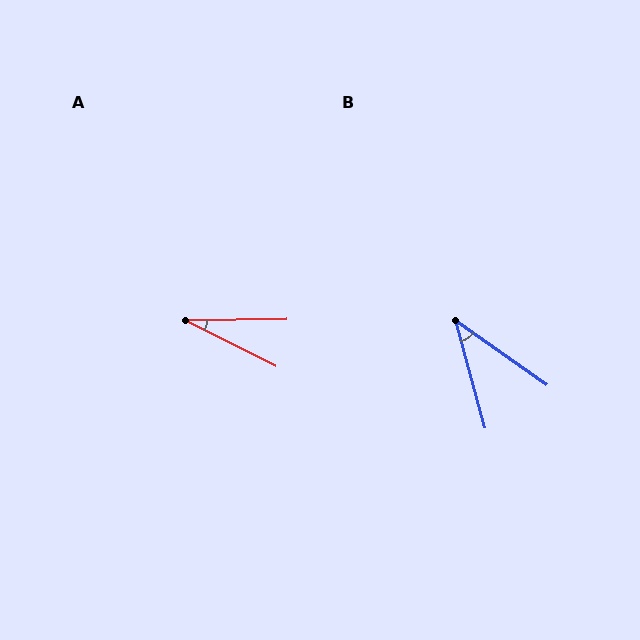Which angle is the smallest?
A, at approximately 28 degrees.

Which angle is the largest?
B, at approximately 40 degrees.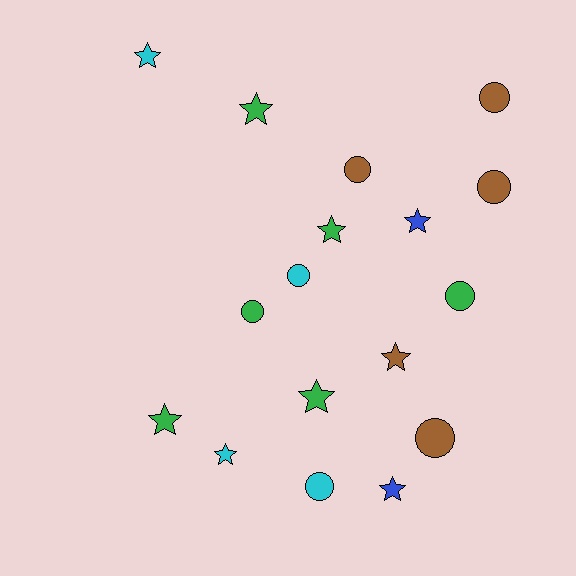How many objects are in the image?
There are 17 objects.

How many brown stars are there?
There is 1 brown star.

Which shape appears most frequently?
Star, with 9 objects.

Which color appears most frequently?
Green, with 6 objects.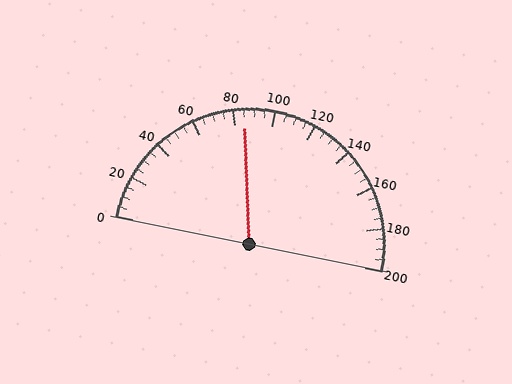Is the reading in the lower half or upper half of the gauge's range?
The reading is in the lower half of the range (0 to 200).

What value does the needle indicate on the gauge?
The needle indicates approximately 85.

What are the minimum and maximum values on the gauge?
The gauge ranges from 0 to 200.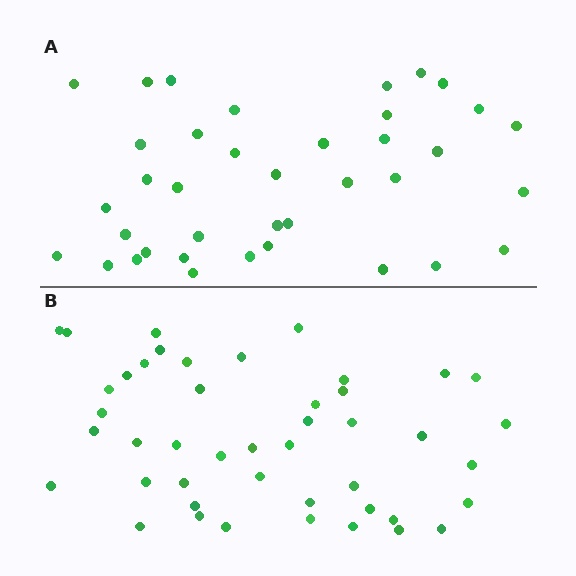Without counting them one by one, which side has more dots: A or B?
Region B (the bottom region) has more dots.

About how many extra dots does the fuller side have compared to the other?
Region B has roughly 8 or so more dots than region A.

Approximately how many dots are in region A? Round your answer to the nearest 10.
About 40 dots. (The exact count is 38, which rounds to 40.)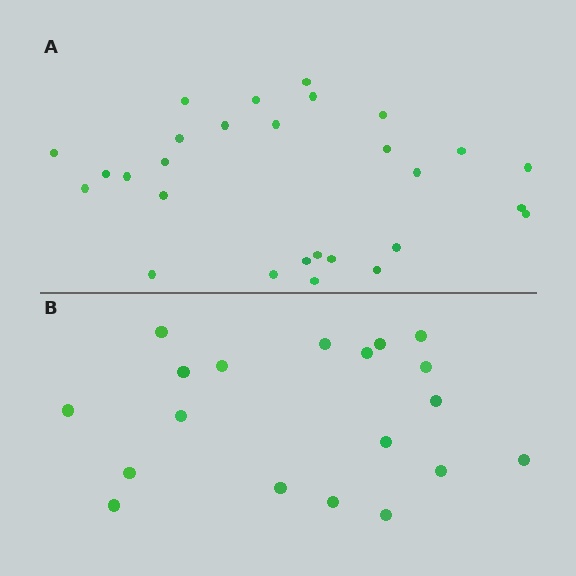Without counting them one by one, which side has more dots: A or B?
Region A (the top region) has more dots.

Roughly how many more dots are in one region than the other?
Region A has roughly 8 or so more dots than region B.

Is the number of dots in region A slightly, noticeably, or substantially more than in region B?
Region A has substantially more. The ratio is roughly 1.5 to 1.